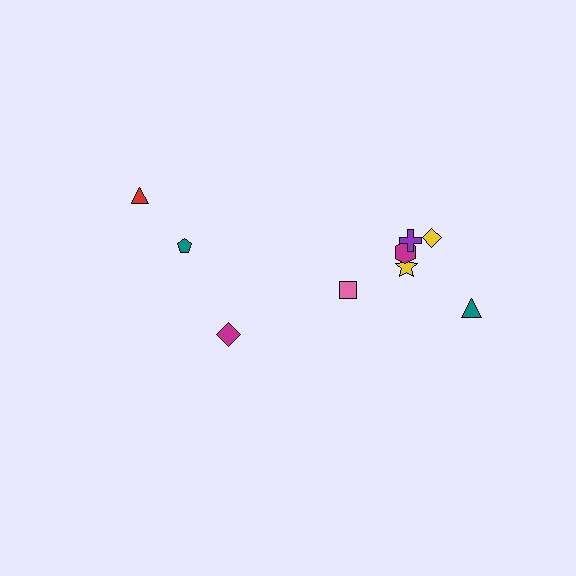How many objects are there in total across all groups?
There are 9 objects.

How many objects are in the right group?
There are 6 objects.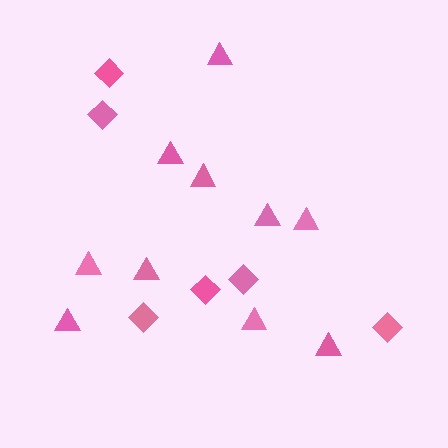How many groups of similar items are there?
There are 2 groups: one group of triangles (10) and one group of diamonds (6).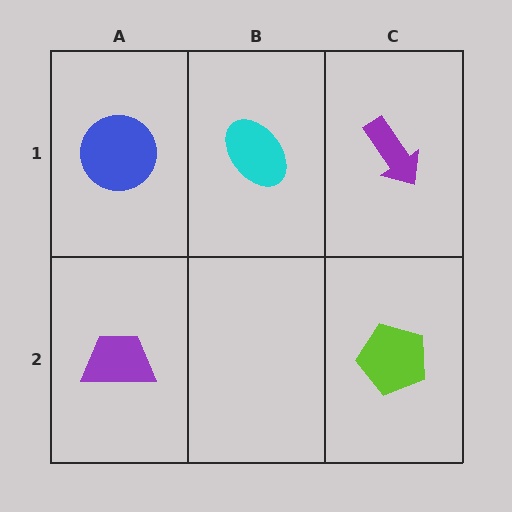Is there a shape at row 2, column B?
No, that cell is empty.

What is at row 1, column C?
A purple arrow.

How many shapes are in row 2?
2 shapes.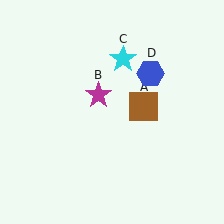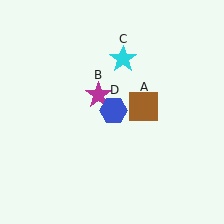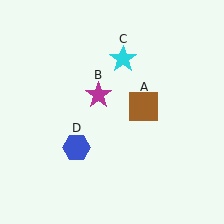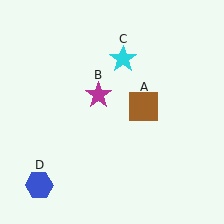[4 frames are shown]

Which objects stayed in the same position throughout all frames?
Brown square (object A) and magenta star (object B) and cyan star (object C) remained stationary.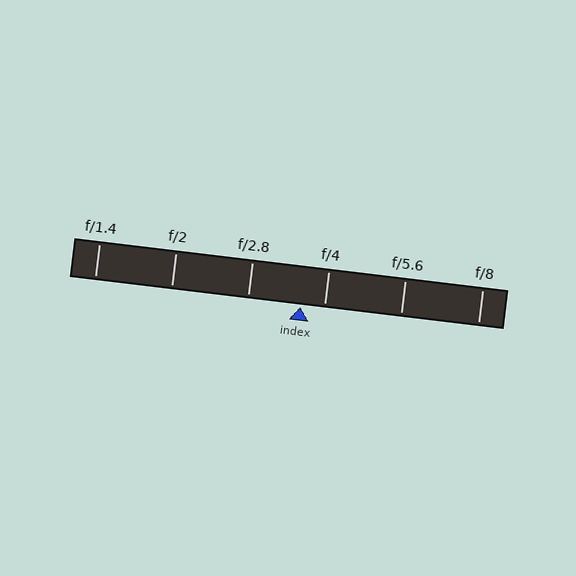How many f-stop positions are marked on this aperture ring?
There are 6 f-stop positions marked.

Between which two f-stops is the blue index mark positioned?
The index mark is between f/2.8 and f/4.